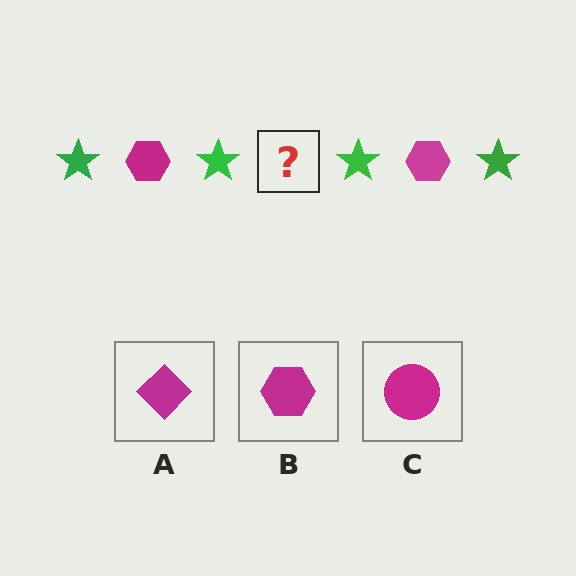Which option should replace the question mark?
Option B.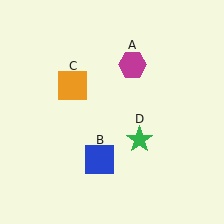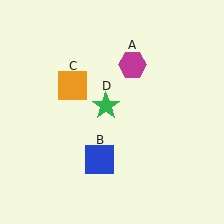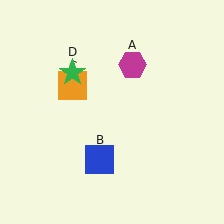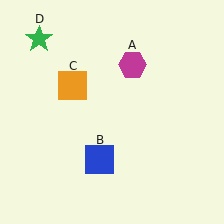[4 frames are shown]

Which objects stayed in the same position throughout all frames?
Magenta hexagon (object A) and blue square (object B) and orange square (object C) remained stationary.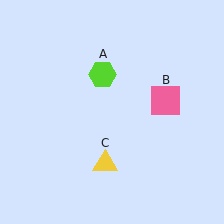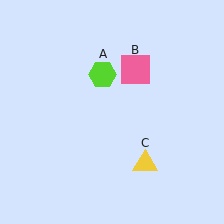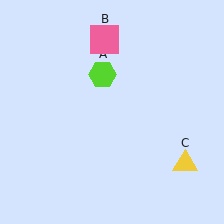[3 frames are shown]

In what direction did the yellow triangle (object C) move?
The yellow triangle (object C) moved right.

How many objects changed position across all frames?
2 objects changed position: pink square (object B), yellow triangle (object C).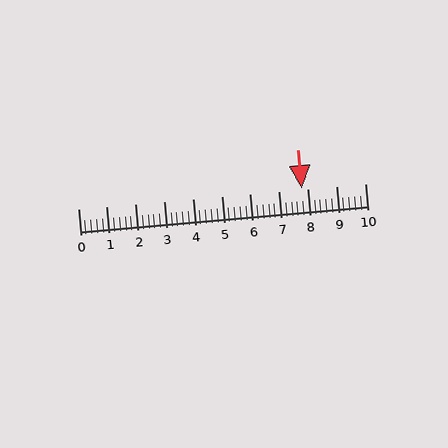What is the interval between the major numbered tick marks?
The major tick marks are spaced 1 units apart.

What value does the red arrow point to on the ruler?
The red arrow points to approximately 7.8.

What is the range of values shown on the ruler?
The ruler shows values from 0 to 10.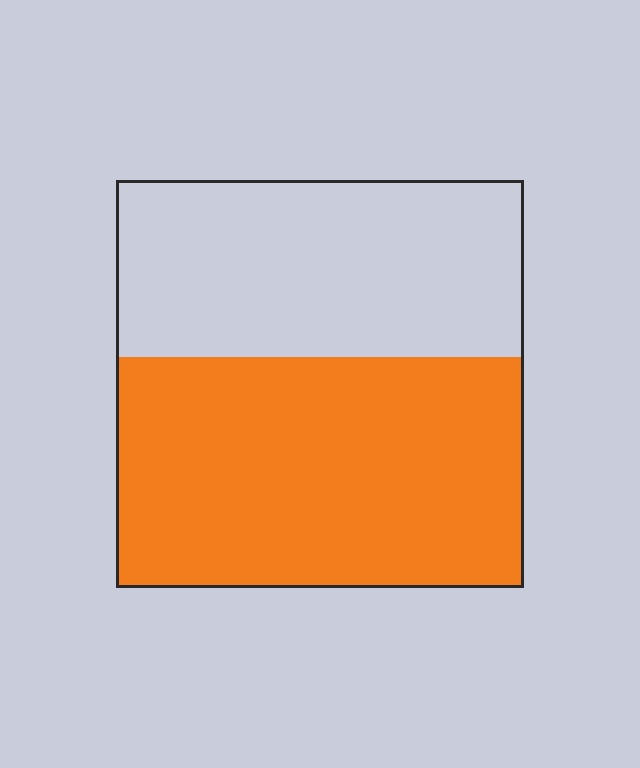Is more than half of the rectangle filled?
Yes.